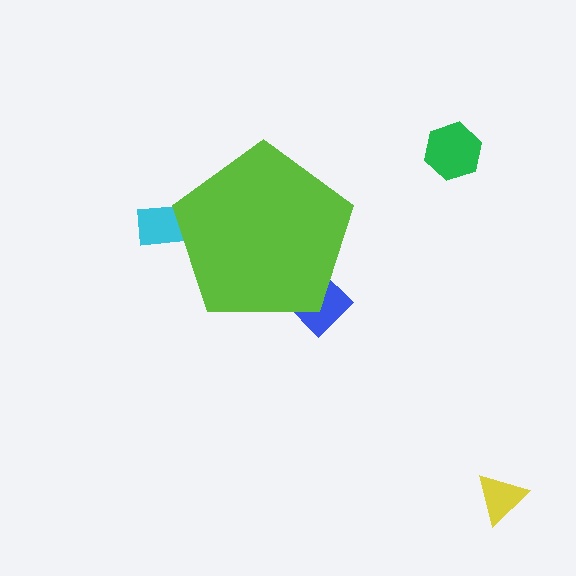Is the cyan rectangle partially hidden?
Yes, the cyan rectangle is partially hidden behind the lime pentagon.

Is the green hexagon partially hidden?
No, the green hexagon is fully visible.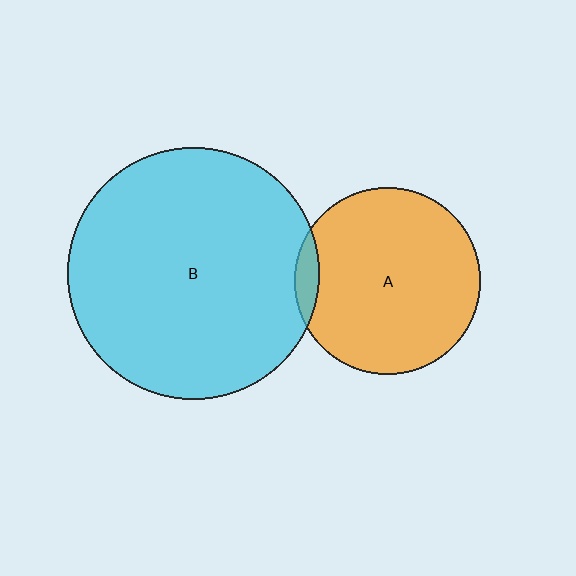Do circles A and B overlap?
Yes.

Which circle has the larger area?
Circle B (cyan).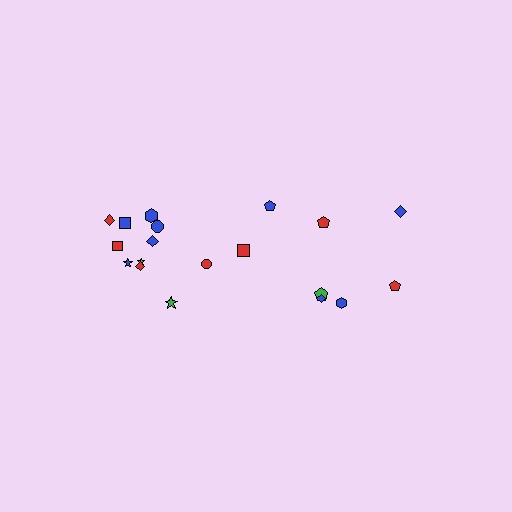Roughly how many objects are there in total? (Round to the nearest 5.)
Roughly 20 objects in total.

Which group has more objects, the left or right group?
The left group.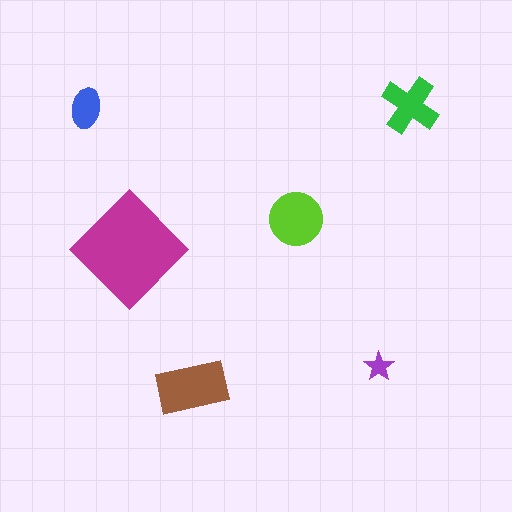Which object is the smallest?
The purple star.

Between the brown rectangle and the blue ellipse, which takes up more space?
The brown rectangle.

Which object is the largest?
The magenta diamond.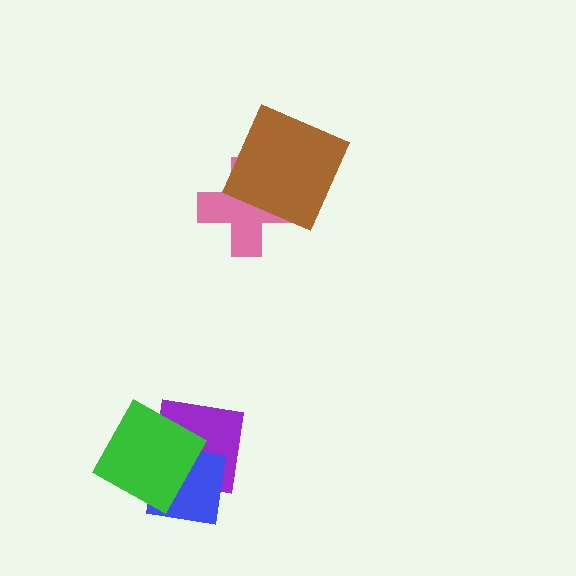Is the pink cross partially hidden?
Yes, it is partially covered by another shape.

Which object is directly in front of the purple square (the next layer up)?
The blue square is directly in front of the purple square.